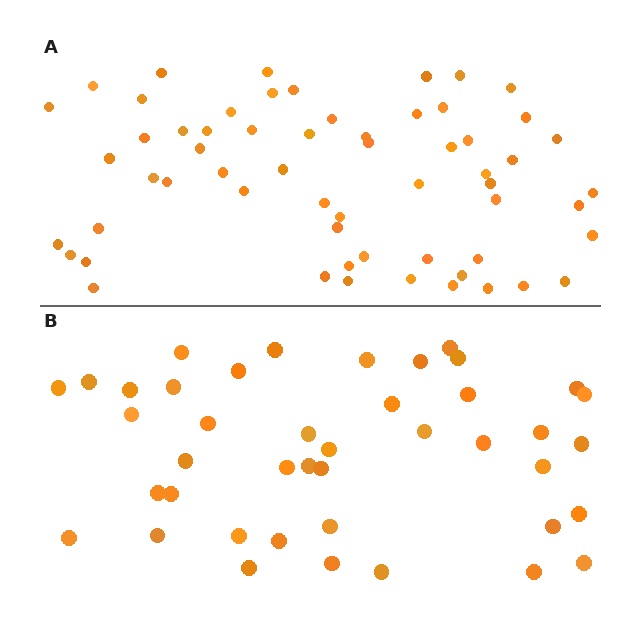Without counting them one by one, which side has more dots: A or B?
Region A (the top region) has more dots.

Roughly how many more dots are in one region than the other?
Region A has approximately 20 more dots than region B.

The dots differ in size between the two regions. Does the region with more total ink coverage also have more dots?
No. Region B has more total ink coverage because its dots are larger, but region A actually contains more individual dots. Total area can be misleading — the number of items is what matters here.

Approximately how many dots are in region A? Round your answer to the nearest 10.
About 60 dots.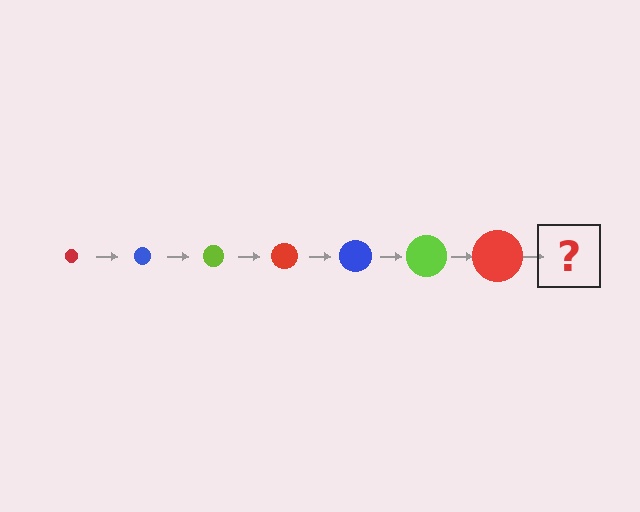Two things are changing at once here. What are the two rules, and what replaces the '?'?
The two rules are that the circle grows larger each step and the color cycles through red, blue, and lime. The '?' should be a blue circle, larger than the previous one.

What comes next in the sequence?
The next element should be a blue circle, larger than the previous one.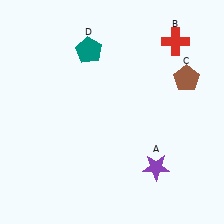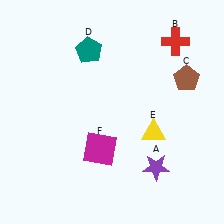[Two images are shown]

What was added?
A yellow triangle (E), a magenta square (F) were added in Image 2.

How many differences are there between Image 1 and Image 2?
There are 2 differences between the two images.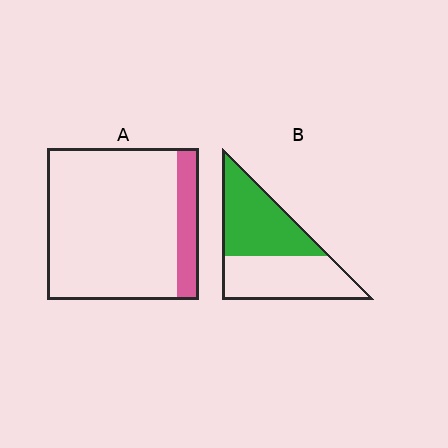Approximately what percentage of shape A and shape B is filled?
A is approximately 15% and B is approximately 50%.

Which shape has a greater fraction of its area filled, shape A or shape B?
Shape B.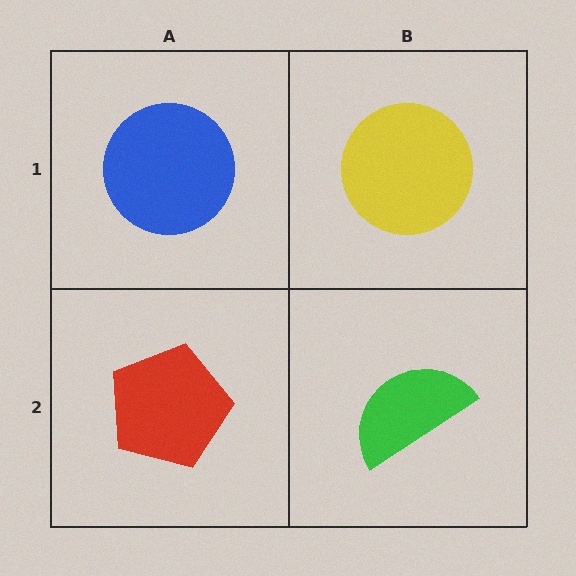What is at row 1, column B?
A yellow circle.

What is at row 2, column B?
A green semicircle.